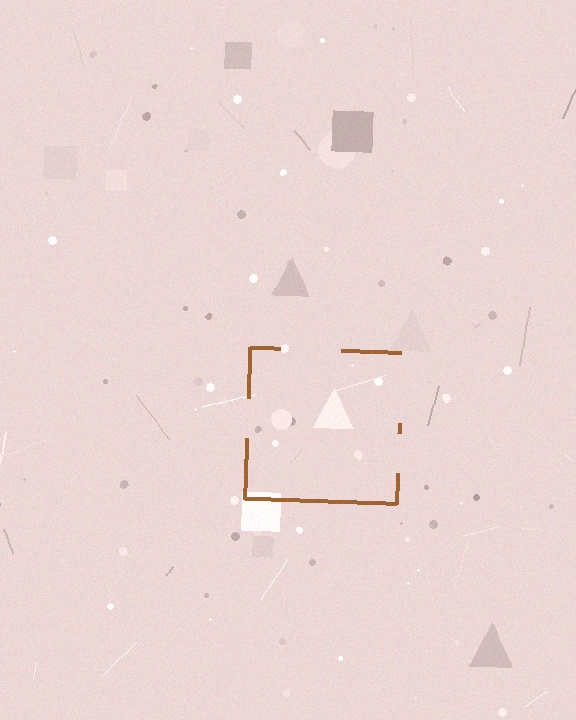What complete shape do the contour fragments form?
The contour fragments form a square.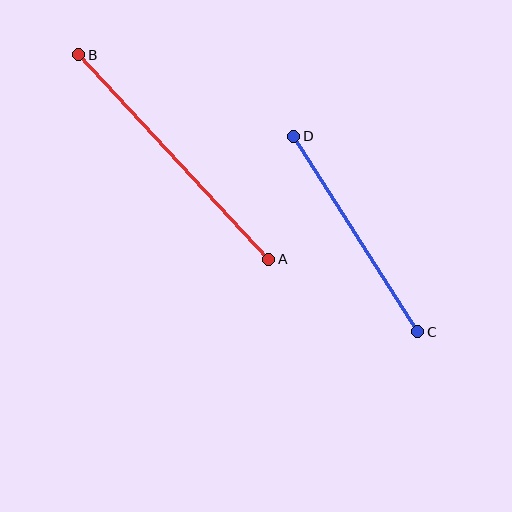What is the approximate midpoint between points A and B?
The midpoint is at approximately (174, 157) pixels.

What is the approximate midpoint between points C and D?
The midpoint is at approximately (356, 234) pixels.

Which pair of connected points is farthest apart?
Points A and B are farthest apart.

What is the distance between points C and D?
The distance is approximately 232 pixels.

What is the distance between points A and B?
The distance is approximately 279 pixels.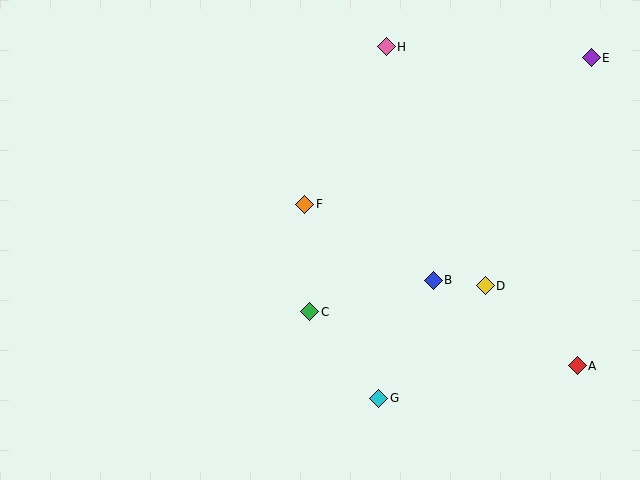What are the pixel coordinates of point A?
Point A is at (577, 366).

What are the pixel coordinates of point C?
Point C is at (310, 312).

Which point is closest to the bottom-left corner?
Point C is closest to the bottom-left corner.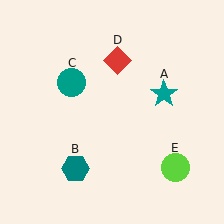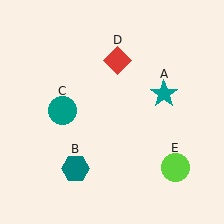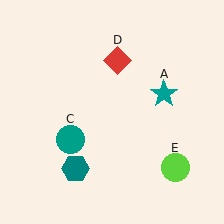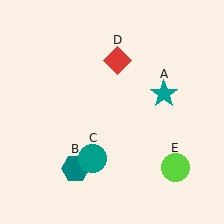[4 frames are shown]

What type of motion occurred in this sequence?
The teal circle (object C) rotated counterclockwise around the center of the scene.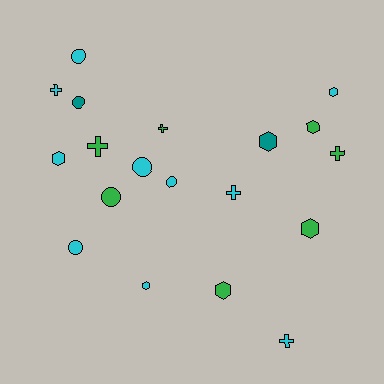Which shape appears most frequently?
Hexagon, with 7 objects.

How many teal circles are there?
There is 1 teal circle.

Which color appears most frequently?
Cyan, with 10 objects.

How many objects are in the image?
There are 19 objects.